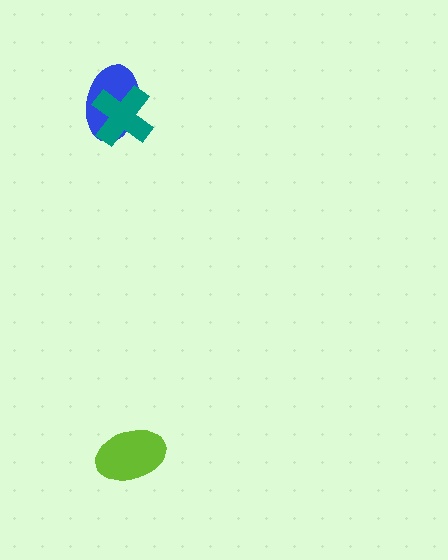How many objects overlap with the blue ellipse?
1 object overlaps with the blue ellipse.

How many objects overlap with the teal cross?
1 object overlaps with the teal cross.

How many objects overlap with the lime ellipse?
0 objects overlap with the lime ellipse.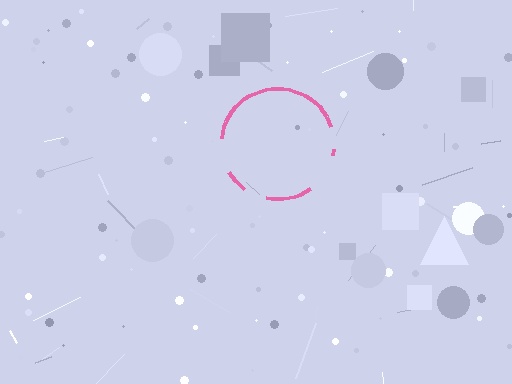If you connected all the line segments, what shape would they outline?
They would outline a circle.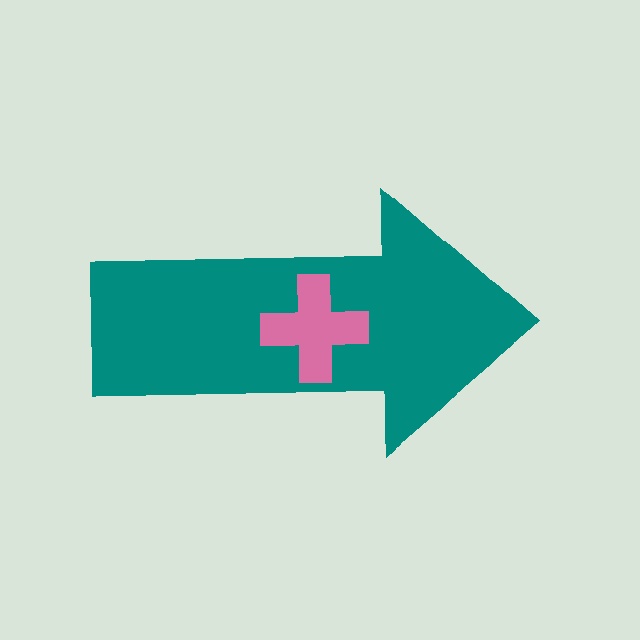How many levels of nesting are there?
2.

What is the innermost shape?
The pink cross.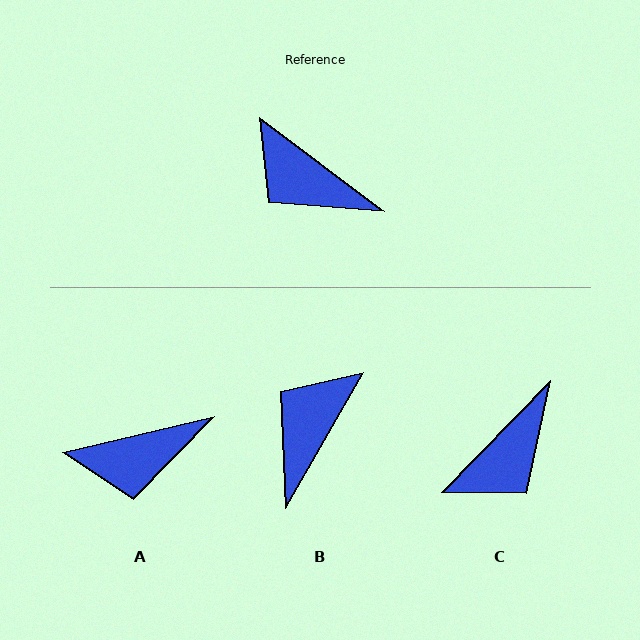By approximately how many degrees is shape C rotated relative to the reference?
Approximately 83 degrees counter-clockwise.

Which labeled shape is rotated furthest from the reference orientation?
B, about 83 degrees away.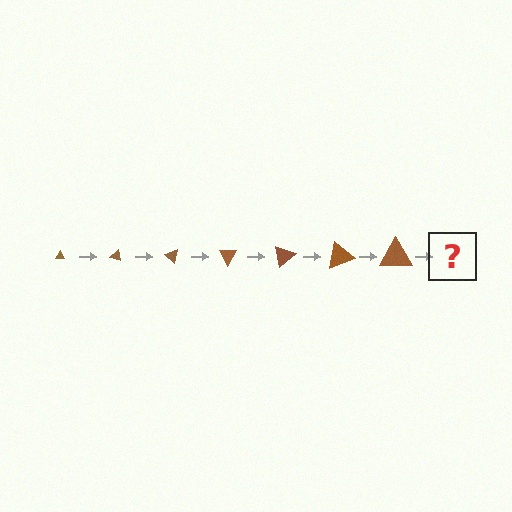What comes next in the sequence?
The next element should be a triangle, larger than the previous one and rotated 140 degrees from the start.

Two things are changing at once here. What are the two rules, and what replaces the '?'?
The two rules are that the triangle grows larger each step and it rotates 20 degrees each step. The '?' should be a triangle, larger than the previous one and rotated 140 degrees from the start.